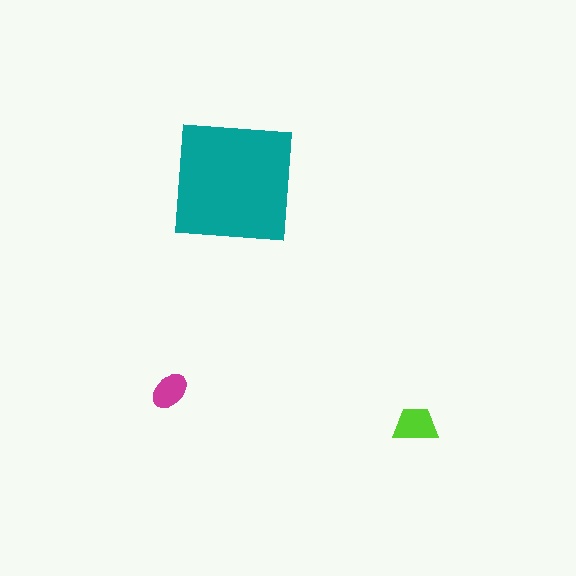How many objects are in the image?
There are 3 objects in the image.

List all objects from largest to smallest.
The teal square, the lime trapezoid, the magenta ellipse.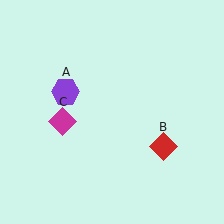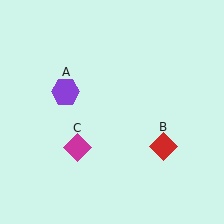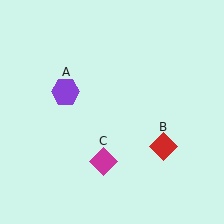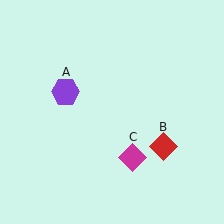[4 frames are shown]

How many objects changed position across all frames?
1 object changed position: magenta diamond (object C).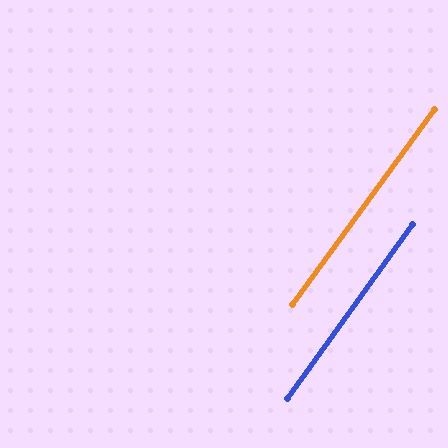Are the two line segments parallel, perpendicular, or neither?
Parallel — their directions differ by only 0.5°.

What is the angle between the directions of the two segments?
Approximately 1 degree.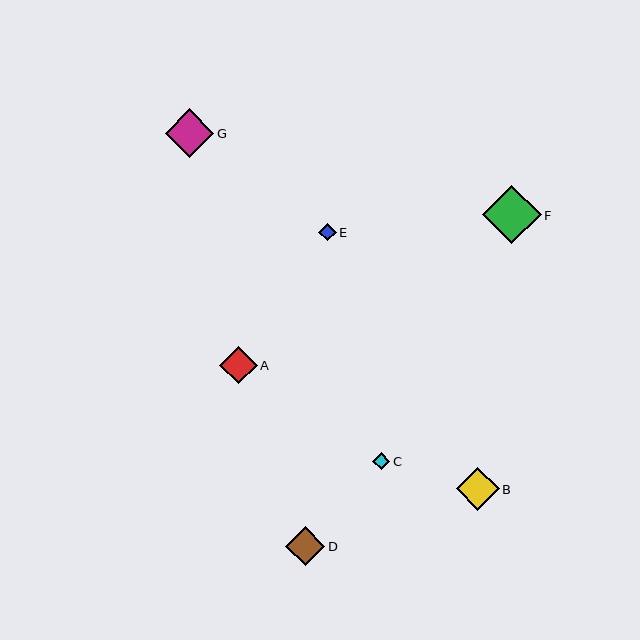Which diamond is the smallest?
Diamond C is the smallest with a size of approximately 17 pixels.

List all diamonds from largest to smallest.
From largest to smallest: F, G, B, D, A, E, C.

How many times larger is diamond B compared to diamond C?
Diamond B is approximately 2.5 times the size of diamond C.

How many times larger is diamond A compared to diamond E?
Diamond A is approximately 2.1 times the size of diamond E.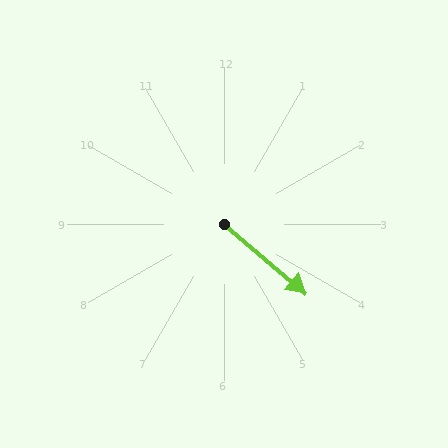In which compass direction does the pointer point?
Southeast.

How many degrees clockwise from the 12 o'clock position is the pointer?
Approximately 130 degrees.